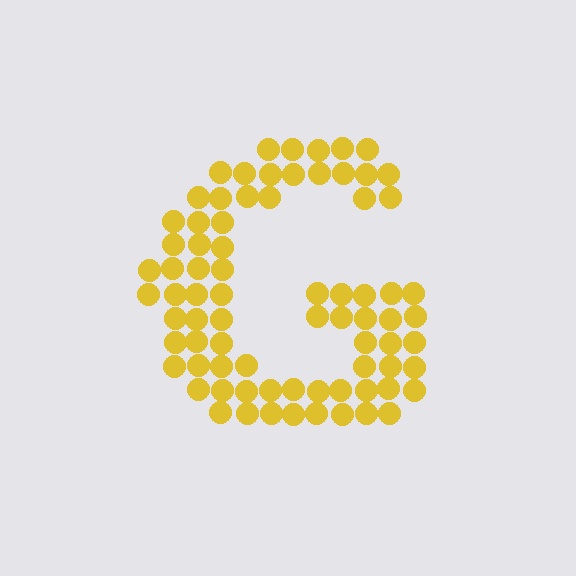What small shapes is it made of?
It is made of small circles.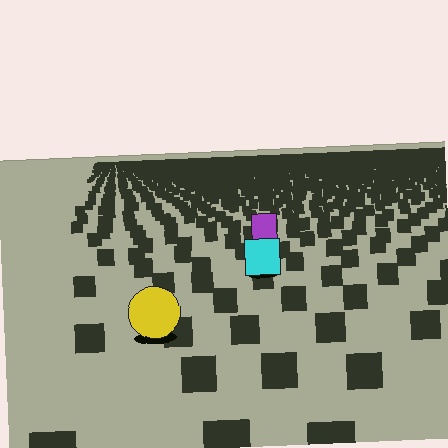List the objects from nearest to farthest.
From nearest to farthest: the yellow circle, the cyan square, the purple square.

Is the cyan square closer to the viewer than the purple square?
Yes. The cyan square is closer — you can tell from the texture gradient: the ground texture is coarser near it.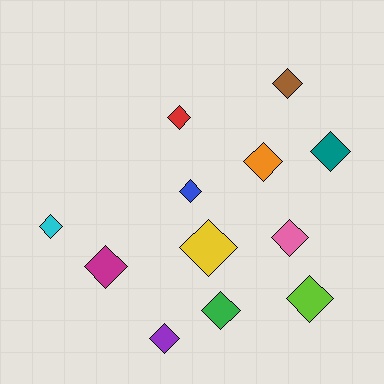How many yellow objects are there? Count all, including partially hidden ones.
There is 1 yellow object.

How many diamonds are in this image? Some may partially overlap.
There are 12 diamonds.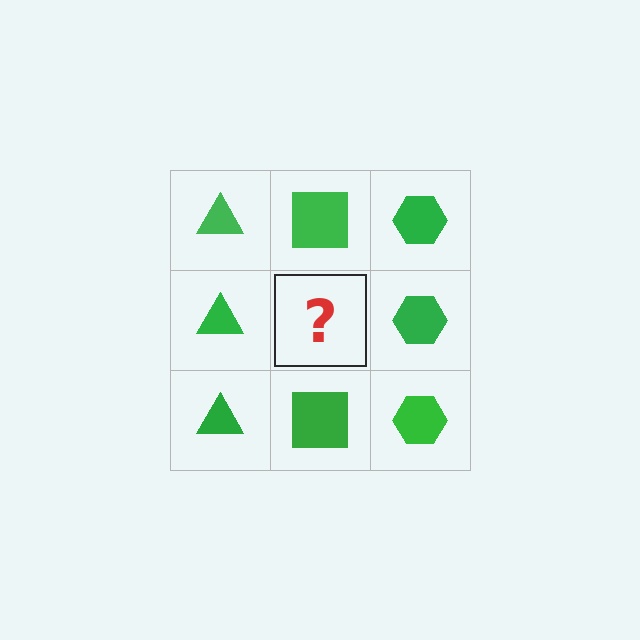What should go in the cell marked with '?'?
The missing cell should contain a green square.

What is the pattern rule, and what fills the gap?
The rule is that each column has a consistent shape. The gap should be filled with a green square.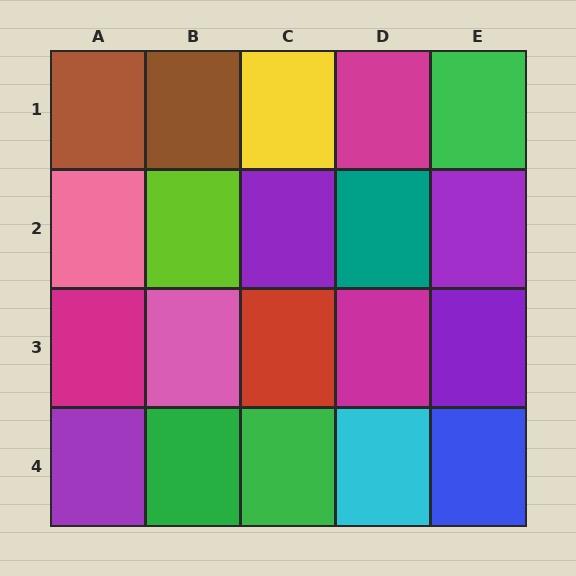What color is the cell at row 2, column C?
Purple.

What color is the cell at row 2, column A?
Pink.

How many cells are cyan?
1 cell is cyan.